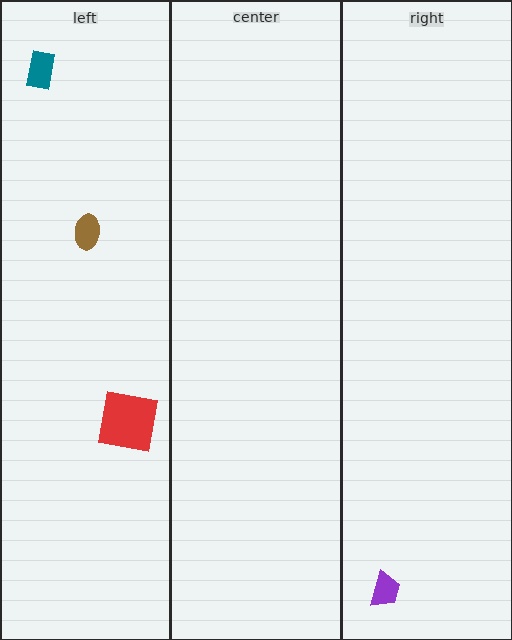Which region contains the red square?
The left region.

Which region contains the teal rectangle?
The left region.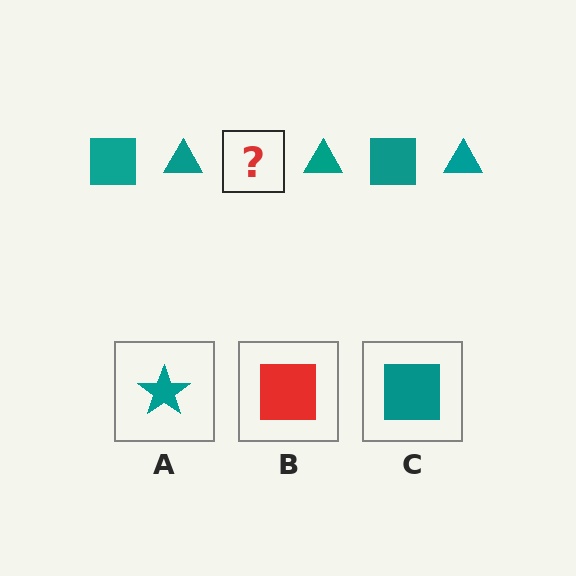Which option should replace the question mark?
Option C.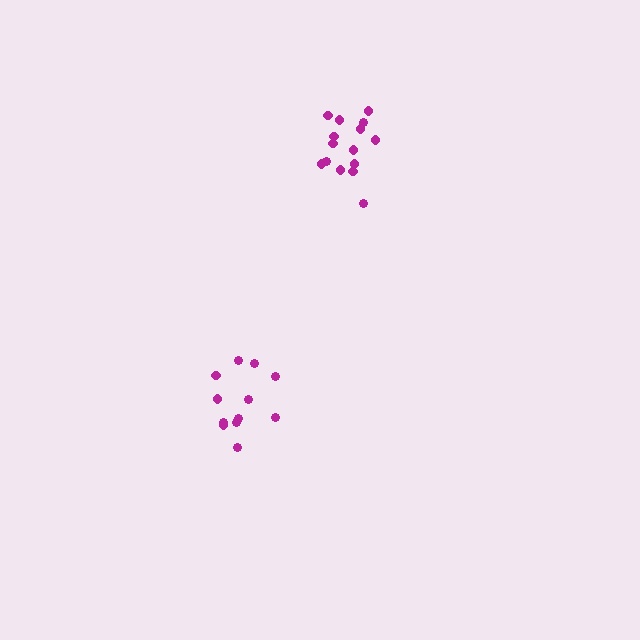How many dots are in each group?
Group 1: 12 dots, Group 2: 15 dots (27 total).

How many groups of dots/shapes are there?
There are 2 groups.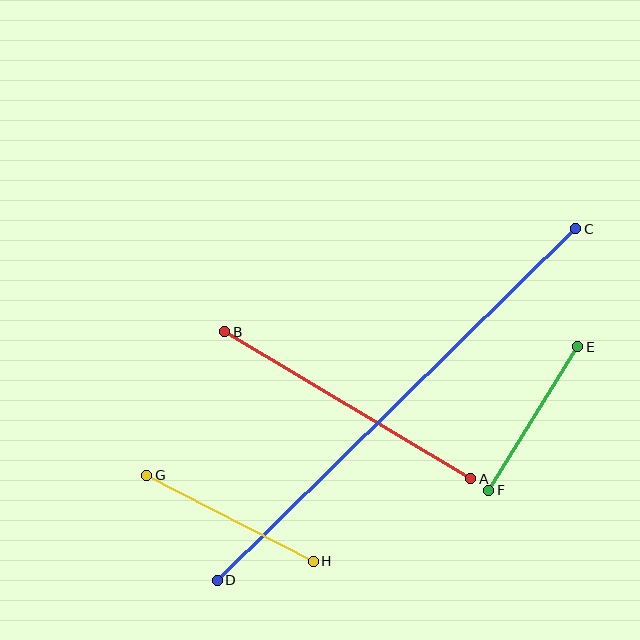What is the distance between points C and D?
The distance is approximately 502 pixels.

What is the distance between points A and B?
The distance is approximately 287 pixels.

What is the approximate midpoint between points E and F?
The midpoint is at approximately (533, 418) pixels.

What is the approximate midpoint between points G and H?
The midpoint is at approximately (230, 518) pixels.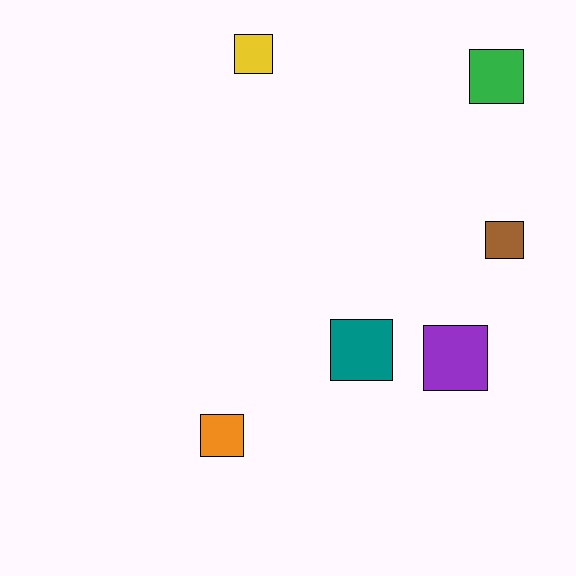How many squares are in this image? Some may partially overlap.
There are 6 squares.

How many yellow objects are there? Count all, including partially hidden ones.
There is 1 yellow object.